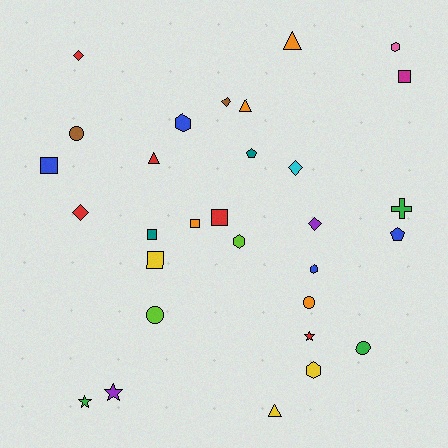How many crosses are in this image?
There is 1 cross.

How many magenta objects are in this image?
There is 1 magenta object.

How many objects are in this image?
There are 30 objects.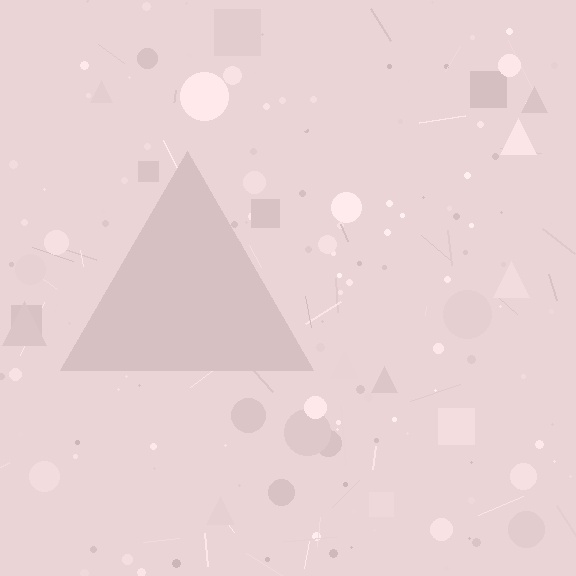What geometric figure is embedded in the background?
A triangle is embedded in the background.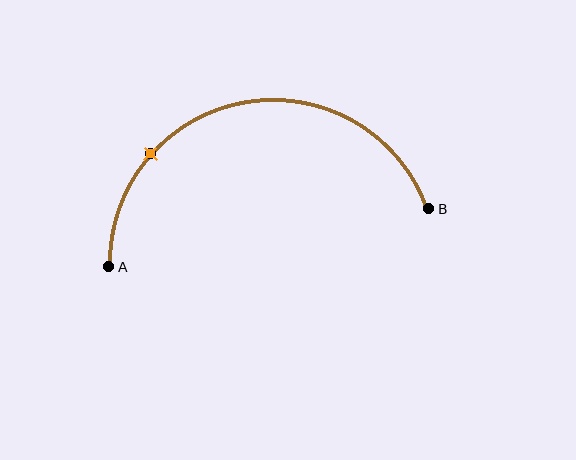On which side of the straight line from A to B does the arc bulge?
The arc bulges above the straight line connecting A and B.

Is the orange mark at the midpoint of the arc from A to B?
No. The orange mark lies on the arc but is closer to endpoint A. The arc midpoint would be at the point on the curve equidistant along the arc from both A and B.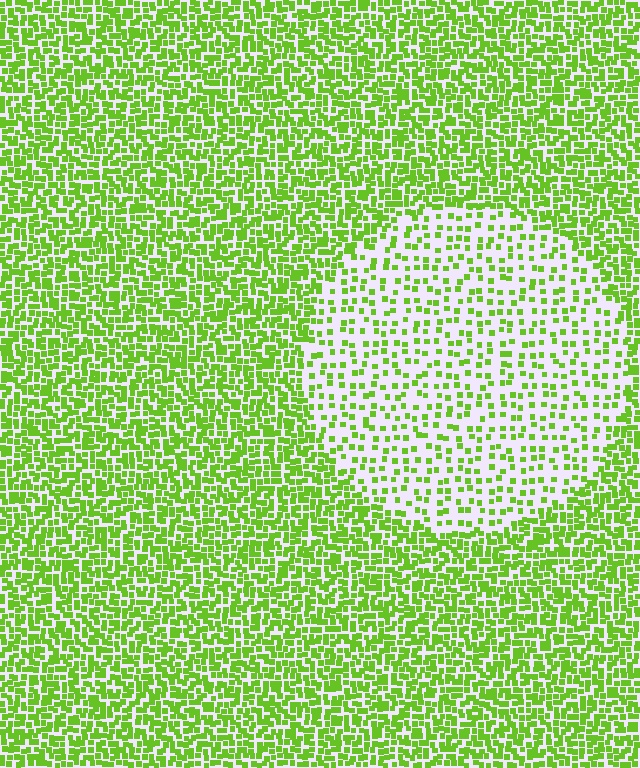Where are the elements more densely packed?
The elements are more densely packed outside the circle boundary.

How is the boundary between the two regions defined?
The boundary is defined by a change in element density (approximately 2.5x ratio). All elements are the same color, size, and shape.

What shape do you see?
I see a circle.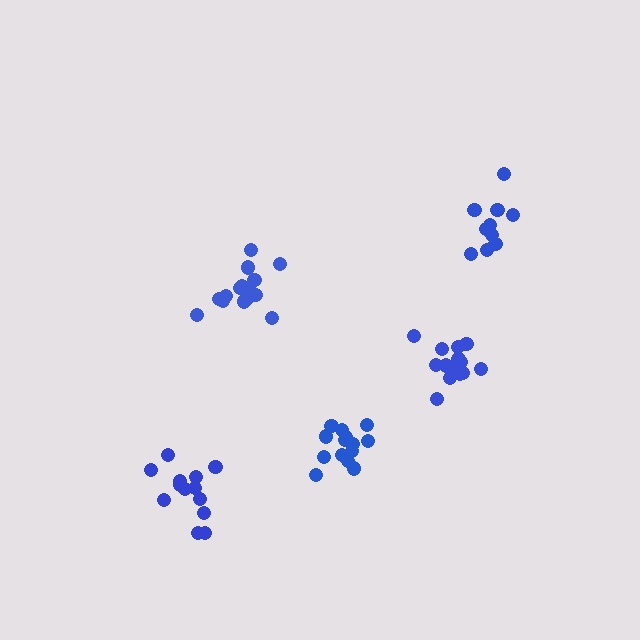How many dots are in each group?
Group 1: 14 dots, Group 2: 10 dots, Group 3: 13 dots, Group 4: 16 dots, Group 5: 15 dots (68 total).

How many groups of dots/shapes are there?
There are 5 groups.